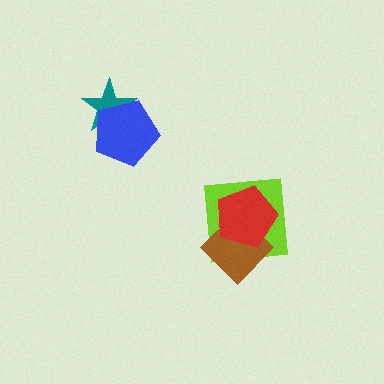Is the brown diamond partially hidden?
Yes, it is partially covered by another shape.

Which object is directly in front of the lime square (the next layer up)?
The brown diamond is directly in front of the lime square.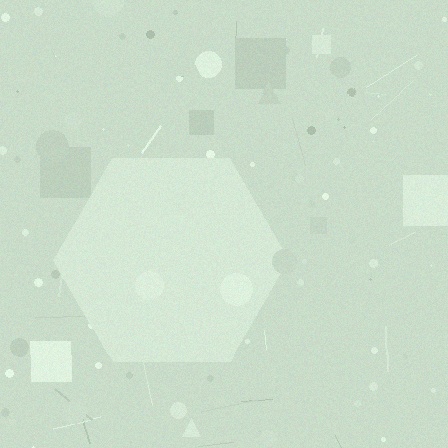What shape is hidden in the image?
A hexagon is hidden in the image.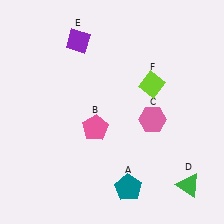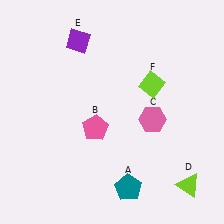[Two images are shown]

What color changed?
The triangle (D) changed from green in Image 1 to lime in Image 2.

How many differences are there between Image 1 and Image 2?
There is 1 difference between the two images.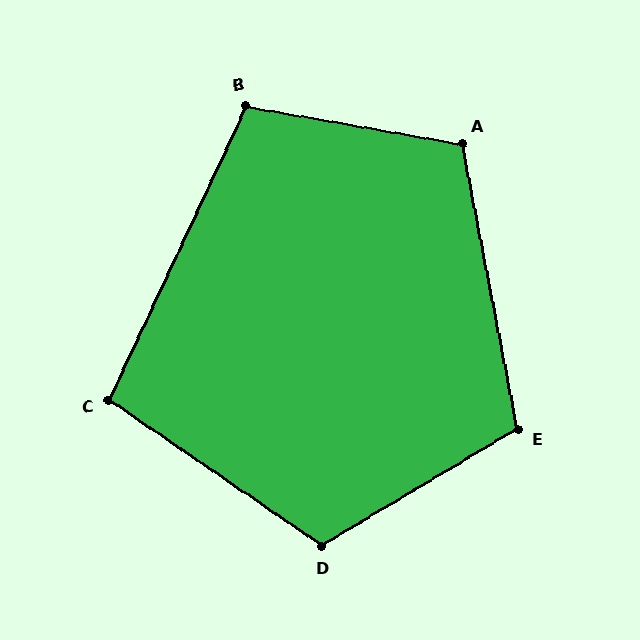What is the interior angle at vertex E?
Approximately 110 degrees (obtuse).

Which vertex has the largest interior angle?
D, at approximately 115 degrees.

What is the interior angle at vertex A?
Approximately 111 degrees (obtuse).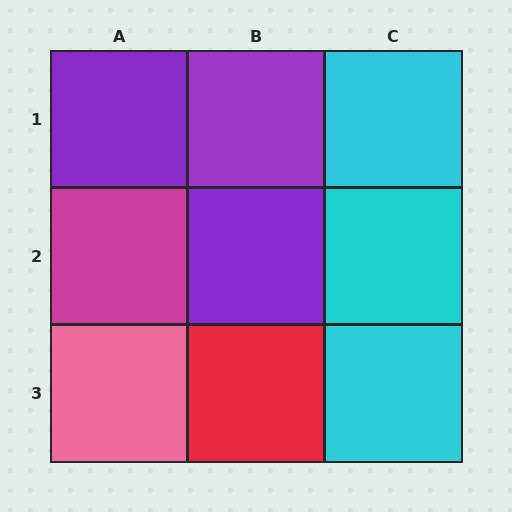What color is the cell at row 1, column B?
Purple.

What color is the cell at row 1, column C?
Cyan.